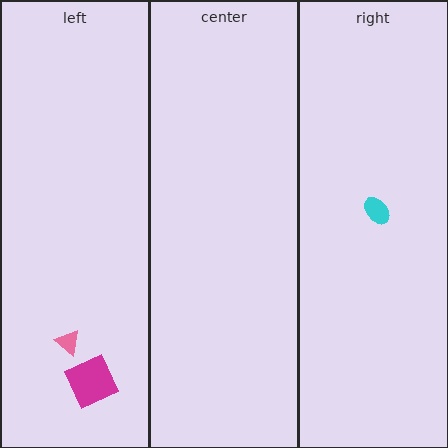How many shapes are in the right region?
1.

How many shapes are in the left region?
2.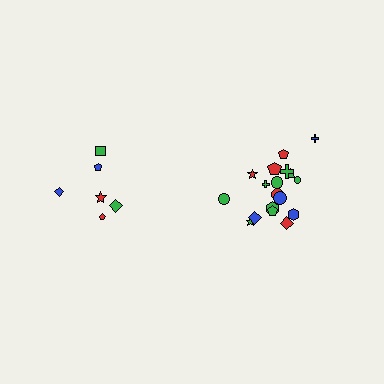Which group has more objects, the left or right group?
The right group.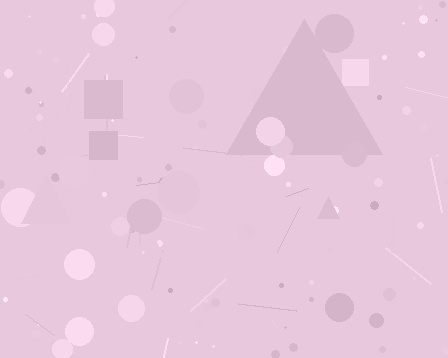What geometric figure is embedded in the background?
A triangle is embedded in the background.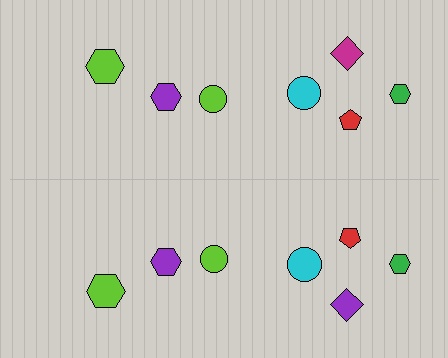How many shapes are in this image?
There are 14 shapes in this image.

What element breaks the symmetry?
The purple diamond on the bottom side breaks the symmetry — its mirror counterpart is magenta.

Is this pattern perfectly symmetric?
No, the pattern is not perfectly symmetric. The purple diamond on the bottom side breaks the symmetry — its mirror counterpart is magenta.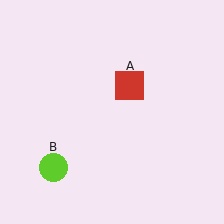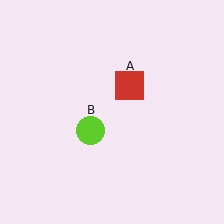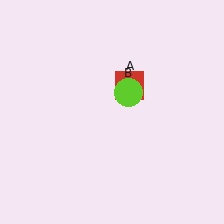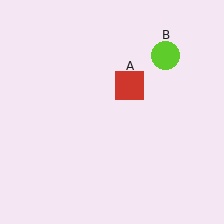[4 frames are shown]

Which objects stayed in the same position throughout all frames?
Red square (object A) remained stationary.